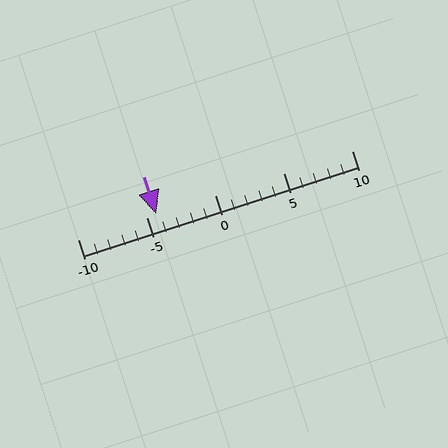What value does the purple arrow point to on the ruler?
The purple arrow points to approximately -4.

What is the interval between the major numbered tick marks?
The major tick marks are spaced 5 units apart.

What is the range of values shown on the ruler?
The ruler shows values from -10 to 10.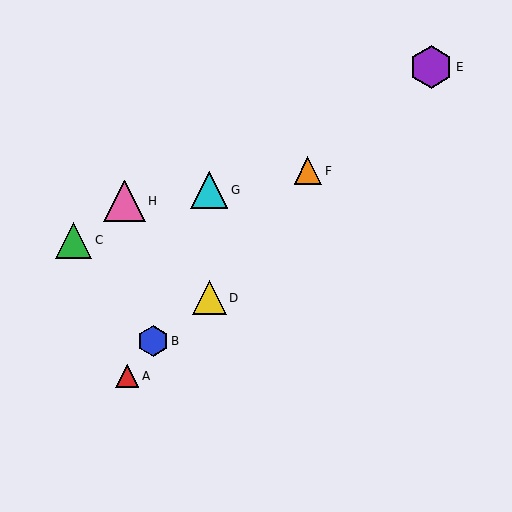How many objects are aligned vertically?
2 objects (D, G) are aligned vertically.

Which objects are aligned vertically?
Objects D, G are aligned vertically.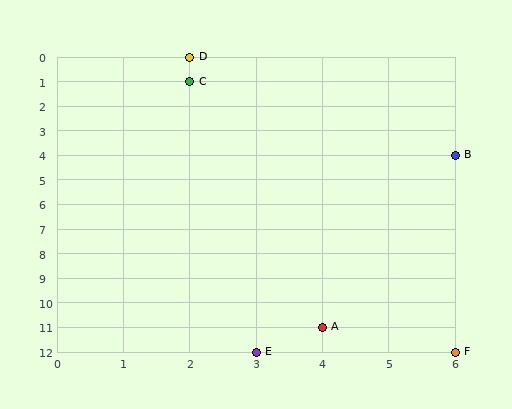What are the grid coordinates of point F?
Point F is at grid coordinates (6, 12).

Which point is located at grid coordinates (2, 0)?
Point D is at (2, 0).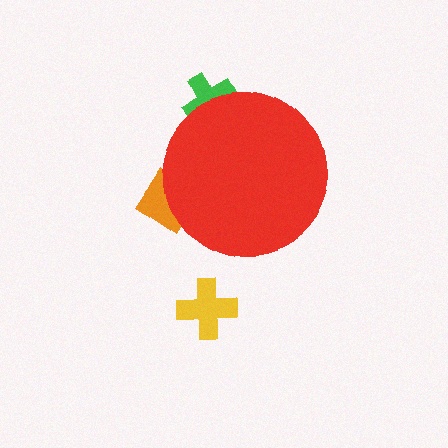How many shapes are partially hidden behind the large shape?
2 shapes are partially hidden.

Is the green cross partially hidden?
Yes, the green cross is partially hidden behind the red circle.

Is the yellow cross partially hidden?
No, the yellow cross is fully visible.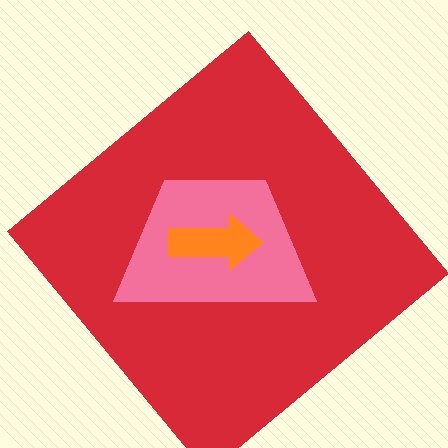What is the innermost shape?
The orange arrow.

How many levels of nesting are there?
3.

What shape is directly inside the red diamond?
The pink trapezoid.